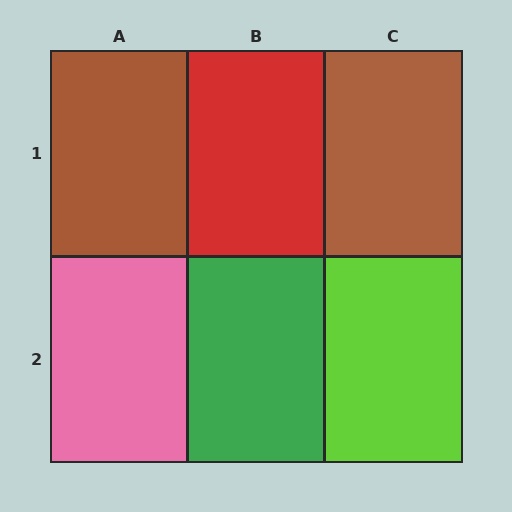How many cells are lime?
1 cell is lime.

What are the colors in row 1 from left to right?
Brown, red, brown.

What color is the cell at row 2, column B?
Green.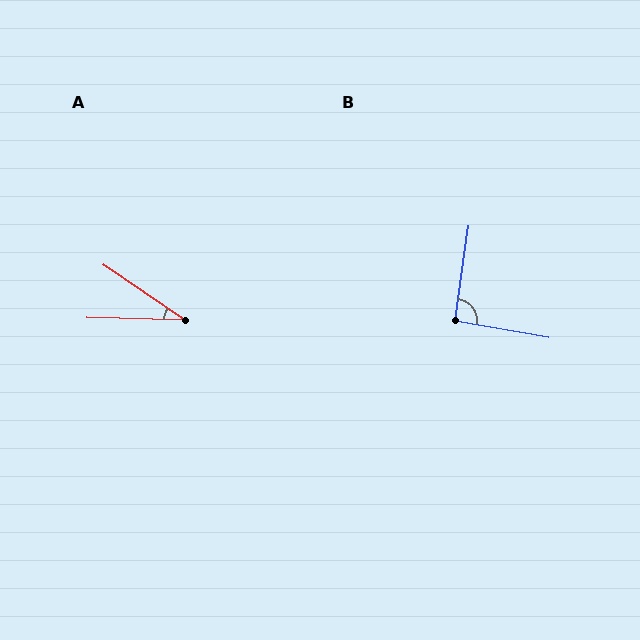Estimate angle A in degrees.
Approximately 33 degrees.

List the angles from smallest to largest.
A (33°), B (92°).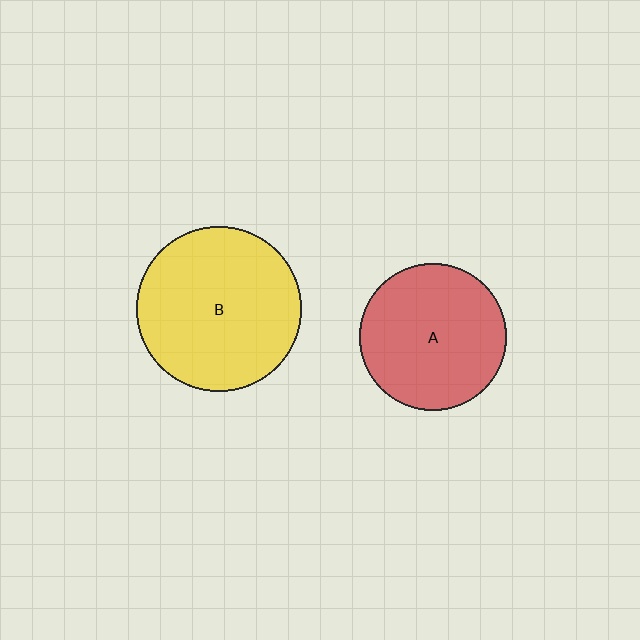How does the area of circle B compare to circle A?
Approximately 1.3 times.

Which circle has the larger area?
Circle B (yellow).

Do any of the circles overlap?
No, none of the circles overlap.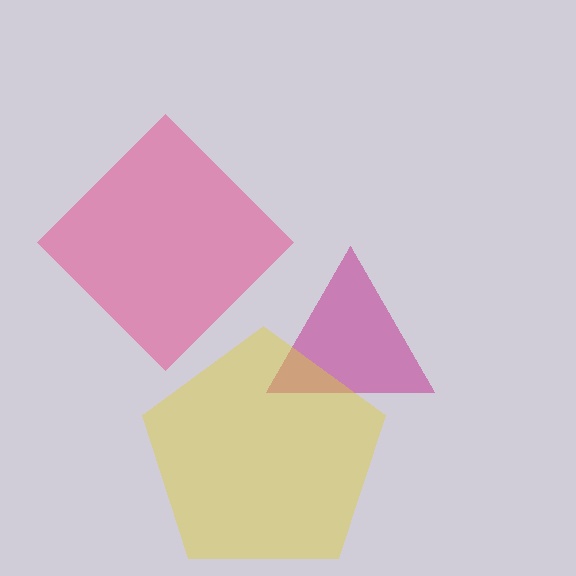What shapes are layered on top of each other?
The layered shapes are: a magenta triangle, a pink diamond, a yellow pentagon.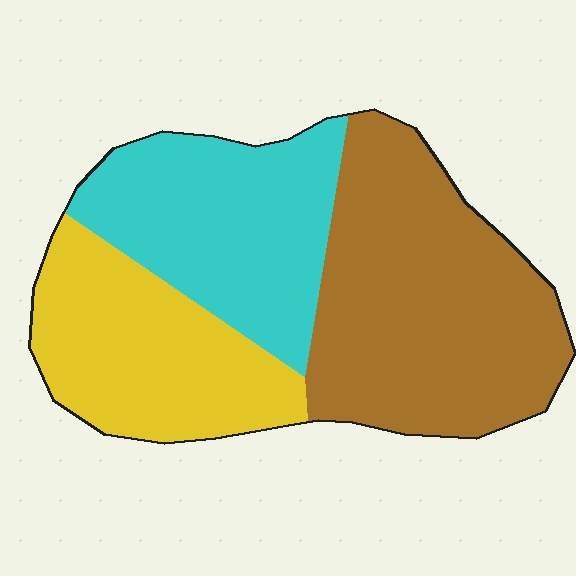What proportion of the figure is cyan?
Cyan takes up between a sixth and a third of the figure.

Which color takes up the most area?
Brown, at roughly 45%.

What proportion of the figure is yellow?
Yellow takes up between a quarter and a half of the figure.